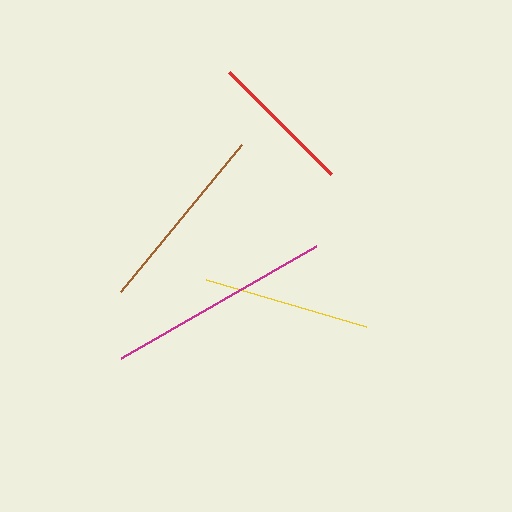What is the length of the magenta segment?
The magenta segment is approximately 225 pixels long.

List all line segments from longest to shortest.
From longest to shortest: magenta, brown, yellow, red.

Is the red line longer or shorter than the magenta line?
The magenta line is longer than the red line.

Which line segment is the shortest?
The red line is the shortest at approximately 144 pixels.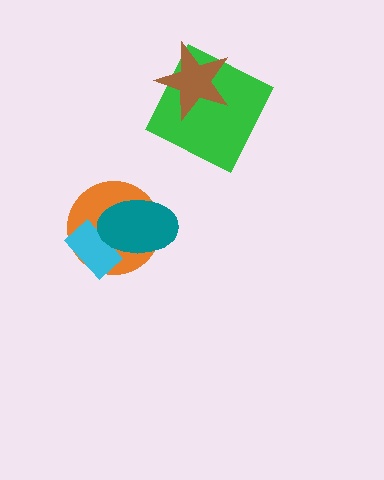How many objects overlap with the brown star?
1 object overlaps with the brown star.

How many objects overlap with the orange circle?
2 objects overlap with the orange circle.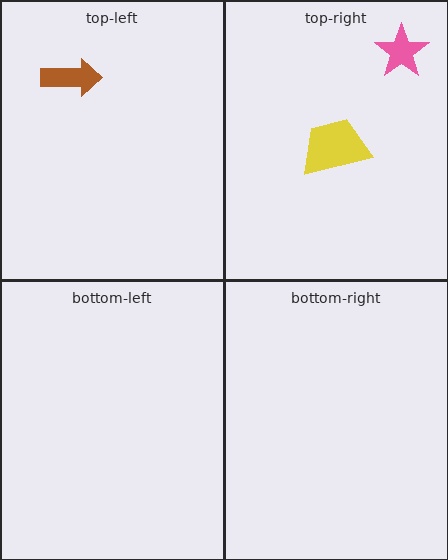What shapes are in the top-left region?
The brown arrow.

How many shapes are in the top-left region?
1.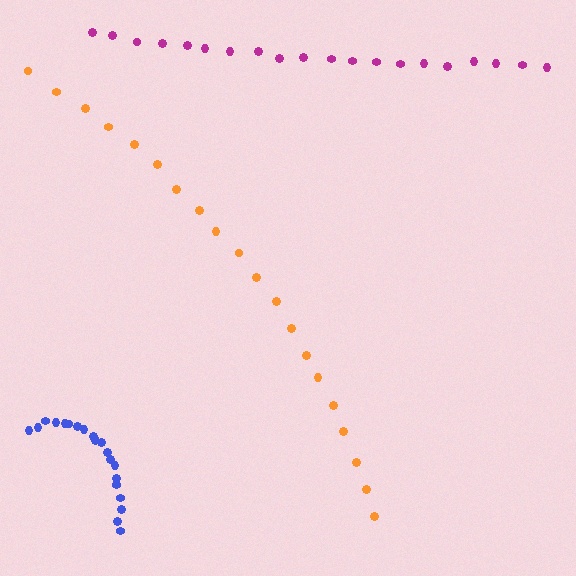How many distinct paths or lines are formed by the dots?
There are 3 distinct paths.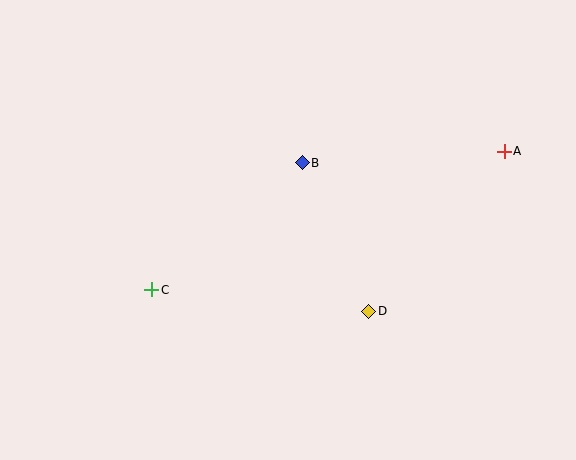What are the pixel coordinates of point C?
Point C is at (152, 290).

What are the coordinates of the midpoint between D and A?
The midpoint between D and A is at (437, 231).